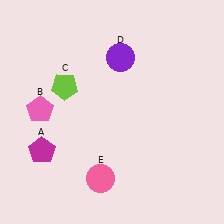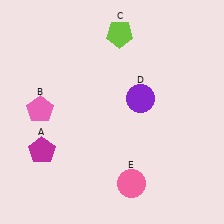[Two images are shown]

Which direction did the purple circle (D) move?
The purple circle (D) moved down.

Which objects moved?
The objects that moved are: the lime pentagon (C), the purple circle (D), the pink circle (E).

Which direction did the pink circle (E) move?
The pink circle (E) moved right.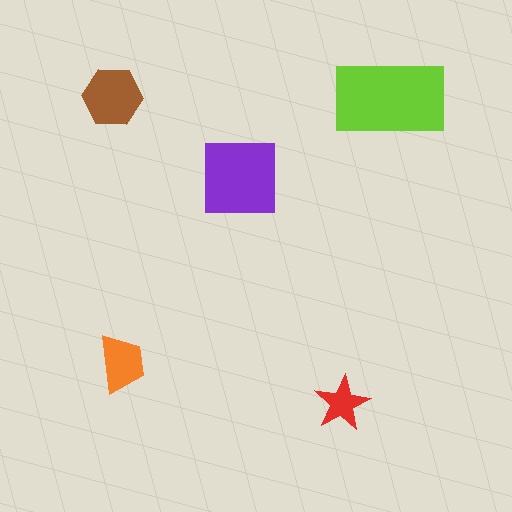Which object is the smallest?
The red star.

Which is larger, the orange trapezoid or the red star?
The orange trapezoid.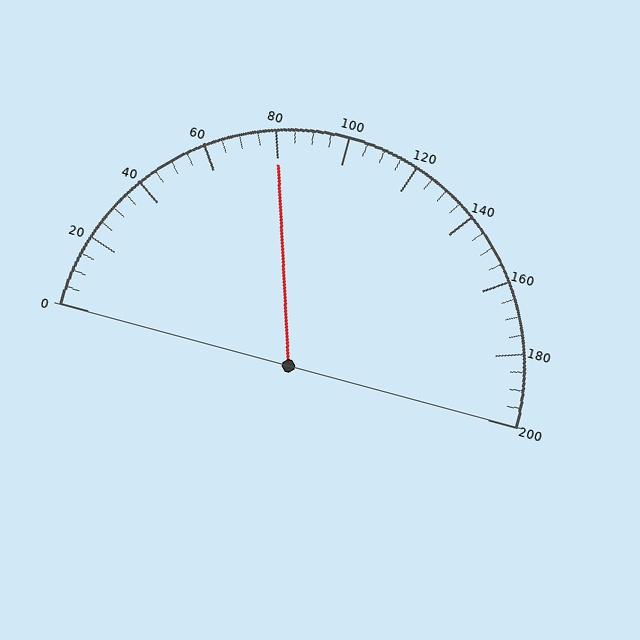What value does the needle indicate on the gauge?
The needle indicates approximately 80.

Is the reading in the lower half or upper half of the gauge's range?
The reading is in the lower half of the range (0 to 200).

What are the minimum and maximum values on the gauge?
The gauge ranges from 0 to 200.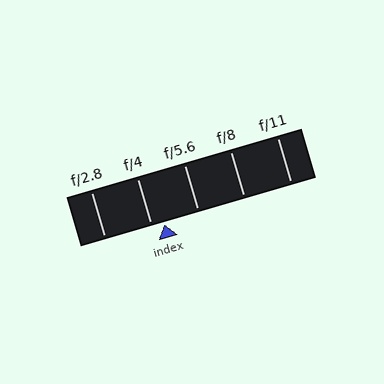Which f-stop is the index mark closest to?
The index mark is closest to f/4.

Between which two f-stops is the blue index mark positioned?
The index mark is between f/4 and f/5.6.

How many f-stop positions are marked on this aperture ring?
There are 5 f-stop positions marked.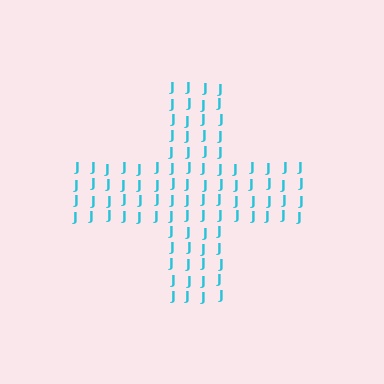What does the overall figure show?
The overall figure shows a cross.